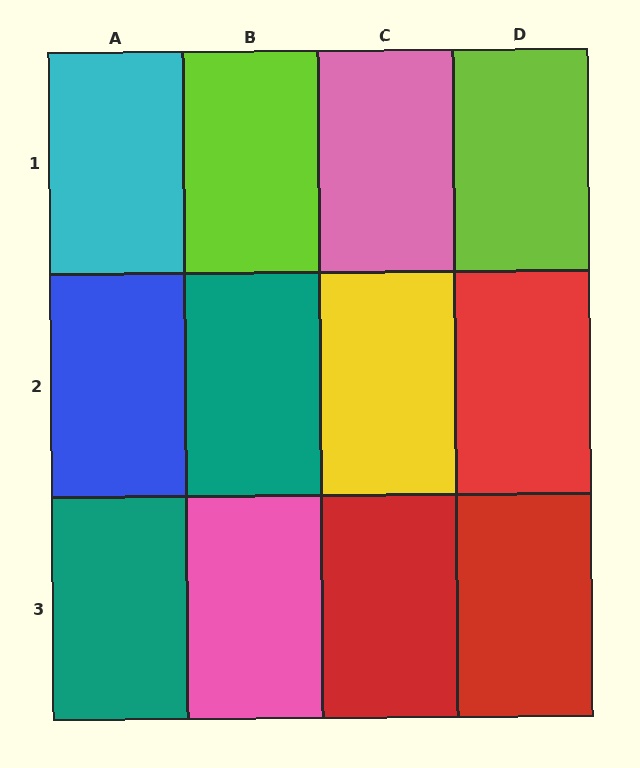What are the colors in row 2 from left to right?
Blue, teal, yellow, red.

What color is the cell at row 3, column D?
Red.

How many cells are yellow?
1 cell is yellow.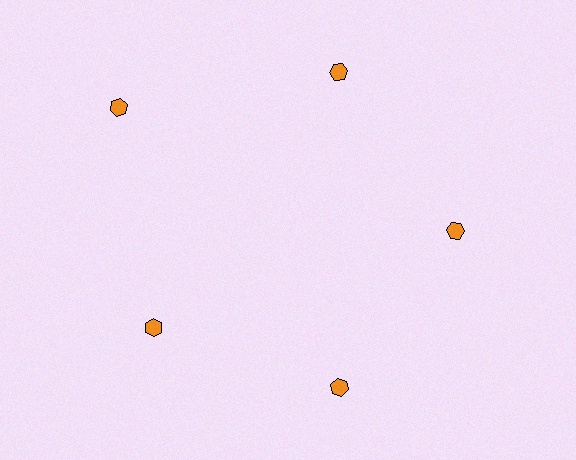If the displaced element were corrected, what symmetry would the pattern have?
It would have 5-fold rotational symmetry — the pattern would map onto itself every 72 degrees.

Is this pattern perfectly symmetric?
No. The 5 orange hexagons are arranged in a ring, but one element near the 10 o'clock position is pushed outward from the center, breaking the 5-fold rotational symmetry.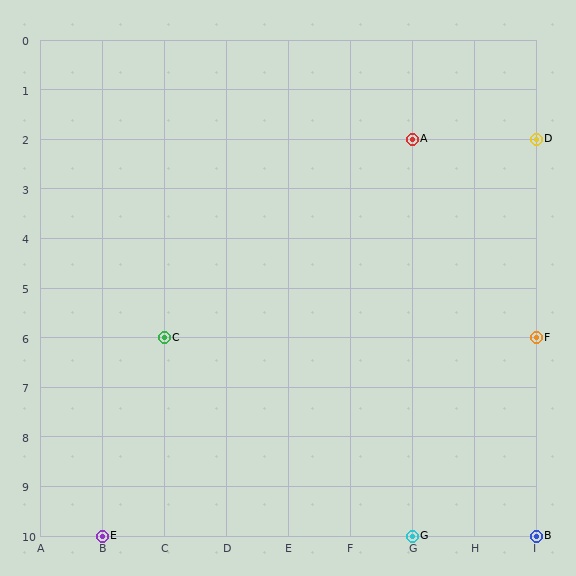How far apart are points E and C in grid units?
Points E and C are 1 column and 4 rows apart (about 4.1 grid units diagonally).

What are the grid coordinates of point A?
Point A is at grid coordinates (G, 2).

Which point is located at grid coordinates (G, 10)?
Point G is at (G, 10).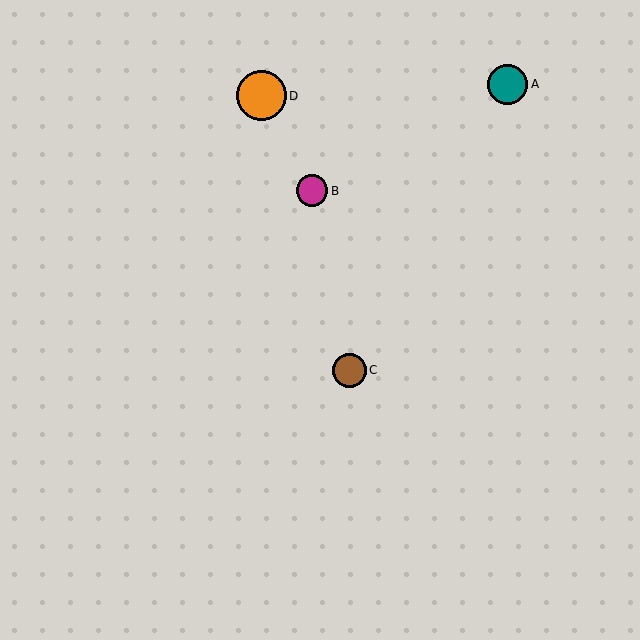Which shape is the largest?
The orange circle (labeled D) is the largest.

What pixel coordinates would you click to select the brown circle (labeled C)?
Click at (349, 370) to select the brown circle C.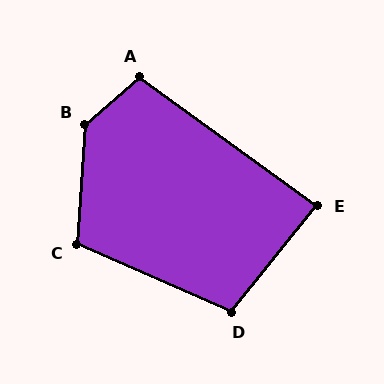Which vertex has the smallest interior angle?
E, at approximately 87 degrees.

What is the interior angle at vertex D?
Approximately 105 degrees (obtuse).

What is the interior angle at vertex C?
Approximately 110 degrees (obtuse).